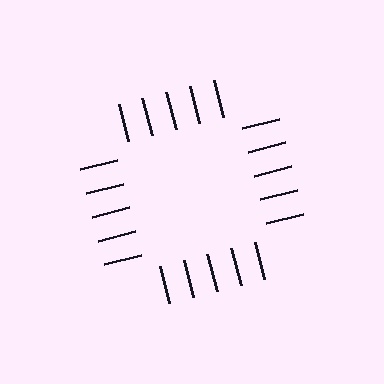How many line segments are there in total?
20 — 5 along each of the 4 edges.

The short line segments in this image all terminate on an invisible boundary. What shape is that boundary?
An illusory square — the line segments terminate on its edges but no continuous stroke is drawn.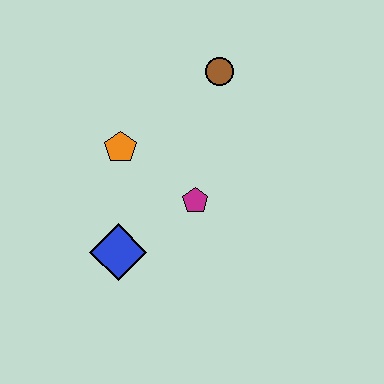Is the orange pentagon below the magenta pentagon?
No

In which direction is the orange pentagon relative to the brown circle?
The orange pentagon is to the left of the brown circle.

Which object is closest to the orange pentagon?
The magenta pentagon is closest to the orange pentagon.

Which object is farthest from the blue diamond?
The brown circle is farthest from the blue diamond.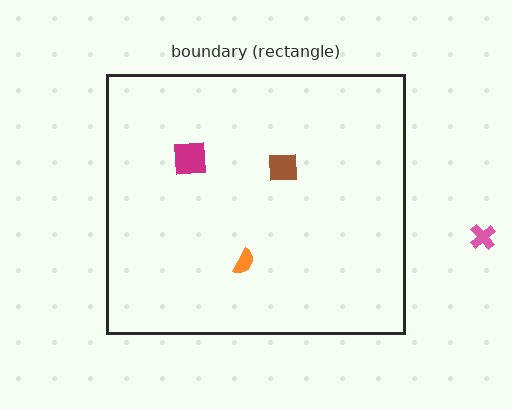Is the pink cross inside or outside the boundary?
Outside.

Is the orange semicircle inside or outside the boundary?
Inside.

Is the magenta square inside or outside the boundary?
Inside.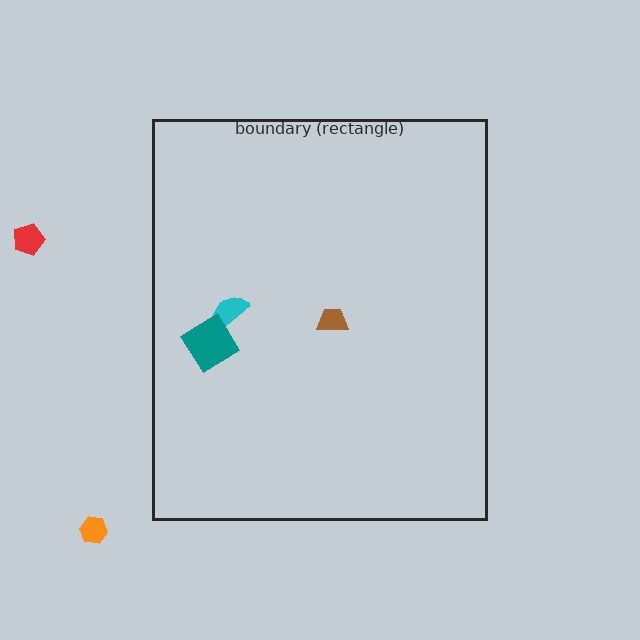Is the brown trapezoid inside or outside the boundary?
Inside.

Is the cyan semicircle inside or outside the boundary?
Inside.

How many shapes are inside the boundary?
3 inside, 2 outside.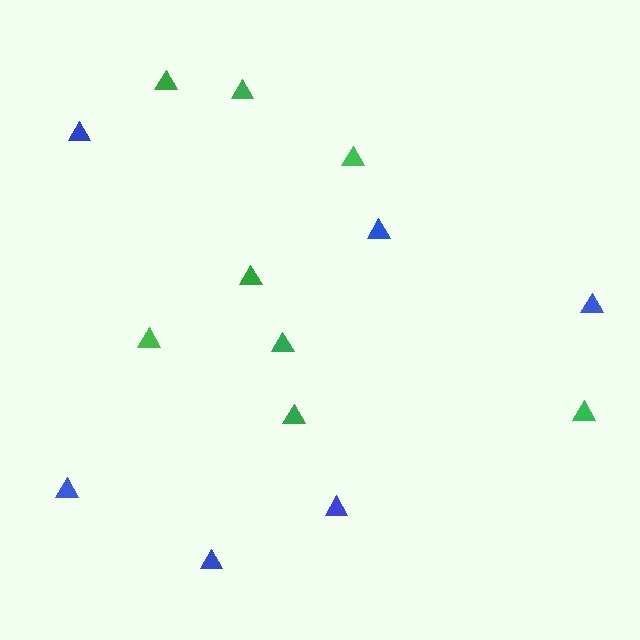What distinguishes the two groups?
There are 2 groups: one group of green triangles (8) and one group of blue triangles (6).